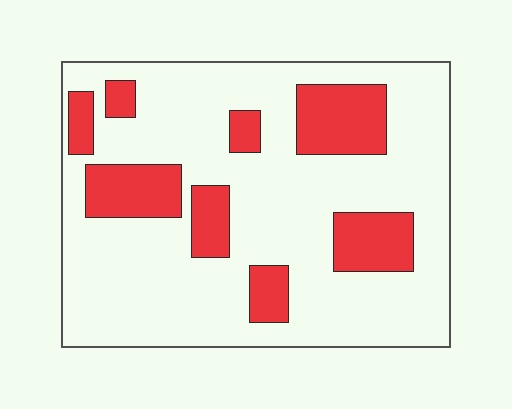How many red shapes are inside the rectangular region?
8.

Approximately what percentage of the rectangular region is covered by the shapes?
Approximately 25%.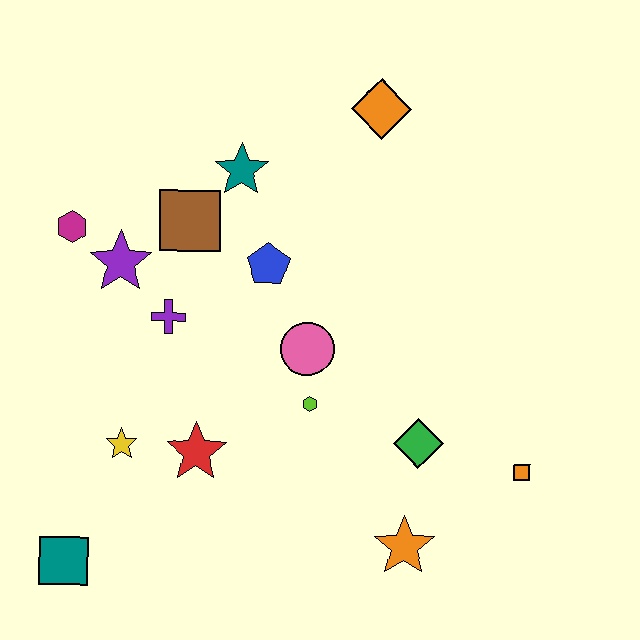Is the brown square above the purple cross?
Yes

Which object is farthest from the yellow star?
The orange diamond is farthest from the yellow star.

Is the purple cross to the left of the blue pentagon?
Yes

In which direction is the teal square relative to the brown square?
The teal square is below the brown square.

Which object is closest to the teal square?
The yellow star is closest to the teal square.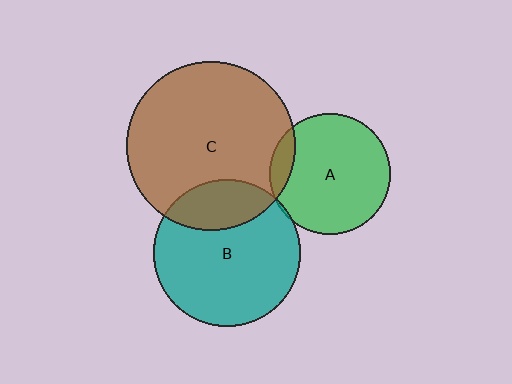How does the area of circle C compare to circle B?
Approximately 1.3 times.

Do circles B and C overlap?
Yes.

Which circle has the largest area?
Circle C (brown).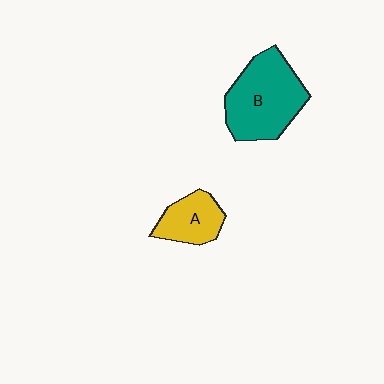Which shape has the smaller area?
Shape A (yellow).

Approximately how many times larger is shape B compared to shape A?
Approximately 2.0 times.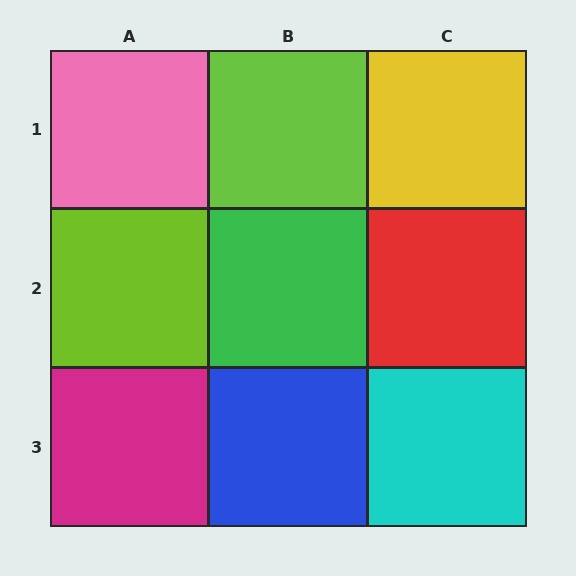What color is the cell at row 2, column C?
Red.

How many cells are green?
1 cell is green.